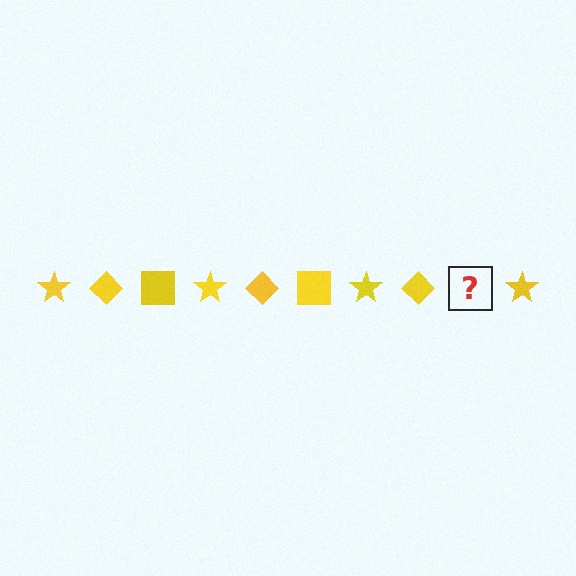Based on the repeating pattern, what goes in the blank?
The blank should be a yellow square.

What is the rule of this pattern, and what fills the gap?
The rule is that the pattern cycles through star, diamond, square shapes in yellow. The gap should be filled with a yellow square.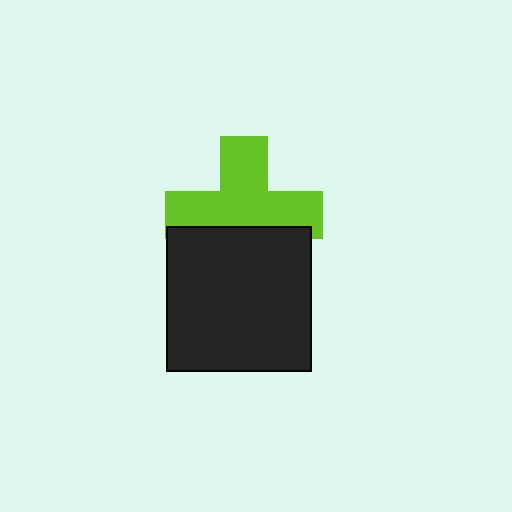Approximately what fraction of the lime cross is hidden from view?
Roughly 36% of the lime cross is hidden behind the black square.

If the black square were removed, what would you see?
You would see the complete lime cross.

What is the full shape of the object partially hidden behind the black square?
The partially hidden object is a lime cross.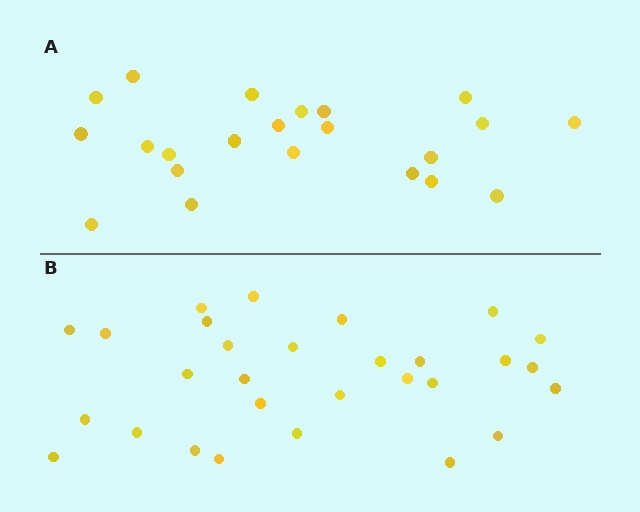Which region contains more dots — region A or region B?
Region B (the bottom region) has more dots.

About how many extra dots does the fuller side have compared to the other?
Region B has roughly 8 or so more dots than region A.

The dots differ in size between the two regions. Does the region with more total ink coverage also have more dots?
No. Region A has more total ink coverage because its dots are larger, but region B actually contains more individual dots. Total area can be misleading — the number of items is what matters here.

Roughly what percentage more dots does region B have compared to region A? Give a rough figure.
About 30% more.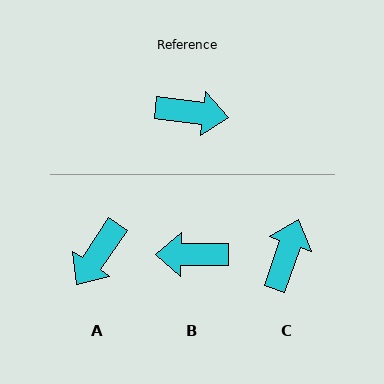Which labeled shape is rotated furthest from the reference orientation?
B, about 173 degrees away.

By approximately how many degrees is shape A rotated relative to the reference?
Approximately 117 degrees clockwise.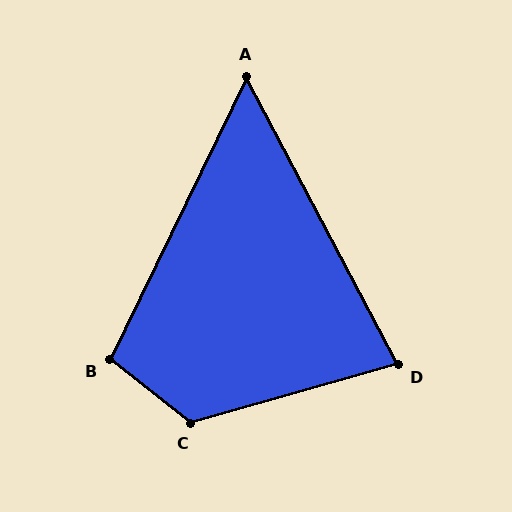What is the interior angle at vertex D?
Approximately 78 degrees (acute).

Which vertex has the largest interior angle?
C, at approximately 126 degrees.